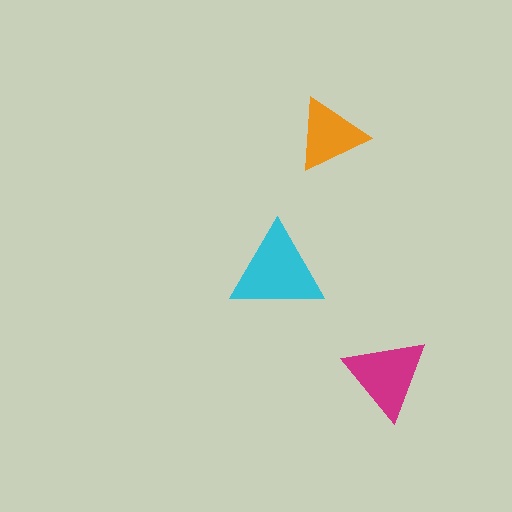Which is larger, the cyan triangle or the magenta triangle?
The cyan one.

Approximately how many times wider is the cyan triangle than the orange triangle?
About 1.5 times wider.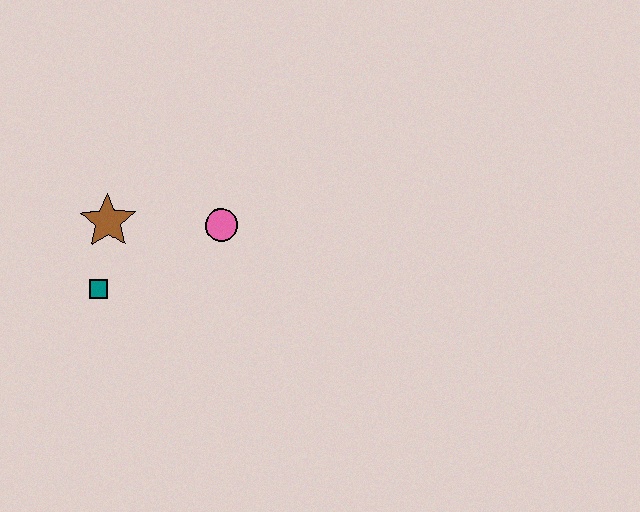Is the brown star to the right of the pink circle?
No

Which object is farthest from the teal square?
The pink circle is farthest from the teal square.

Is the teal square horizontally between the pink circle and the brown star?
No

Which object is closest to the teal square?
The brown star is closest to the teal square.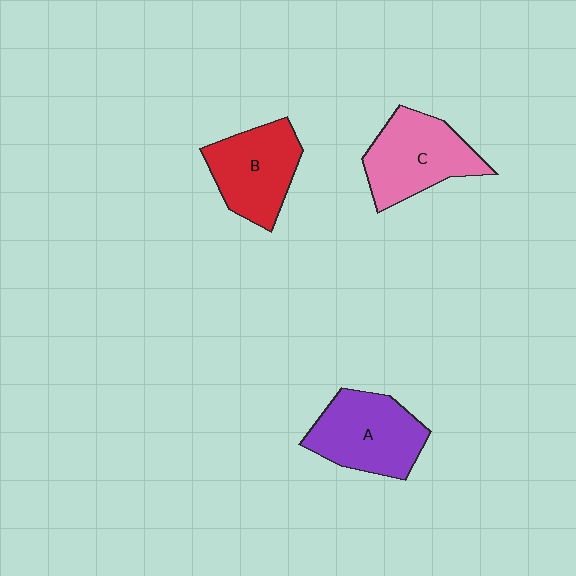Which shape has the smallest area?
Shape B (red).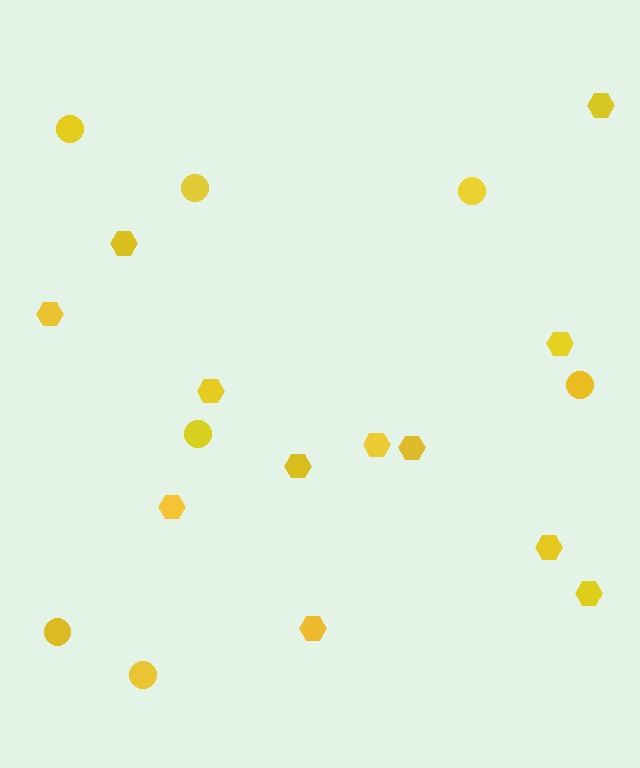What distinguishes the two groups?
There are 2 groups: one group of hexagons (12) and one group of circles (7).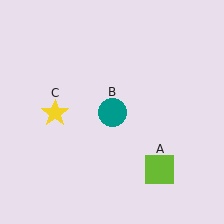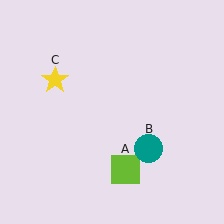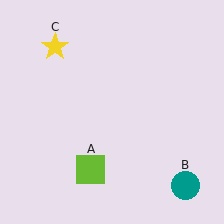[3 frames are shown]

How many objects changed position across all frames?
3 objects changed position: lime square (object A), teal circle (object B), yellow star (object C).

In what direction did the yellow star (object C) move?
The yellow star (object C) moved up.